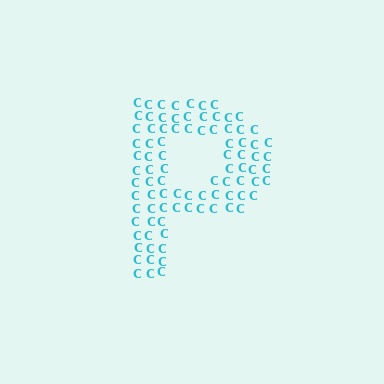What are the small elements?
The small elements are letter C's.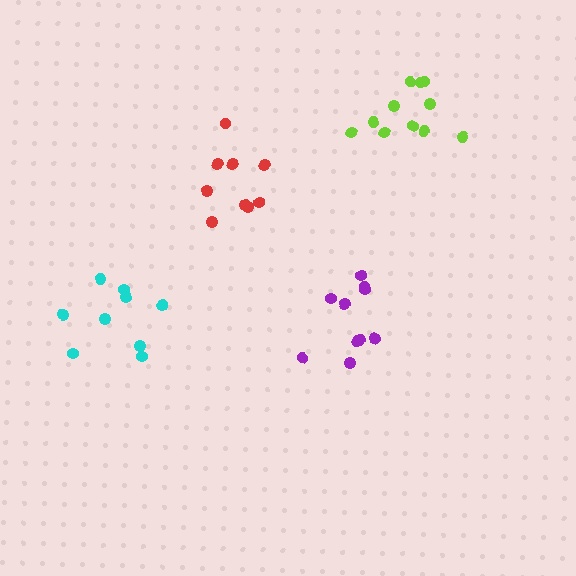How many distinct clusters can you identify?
There are 4 distinct clusters.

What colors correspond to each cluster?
The clusters are colored: cyan, red, purple, lime.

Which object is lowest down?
The cyan cluster is bottommost.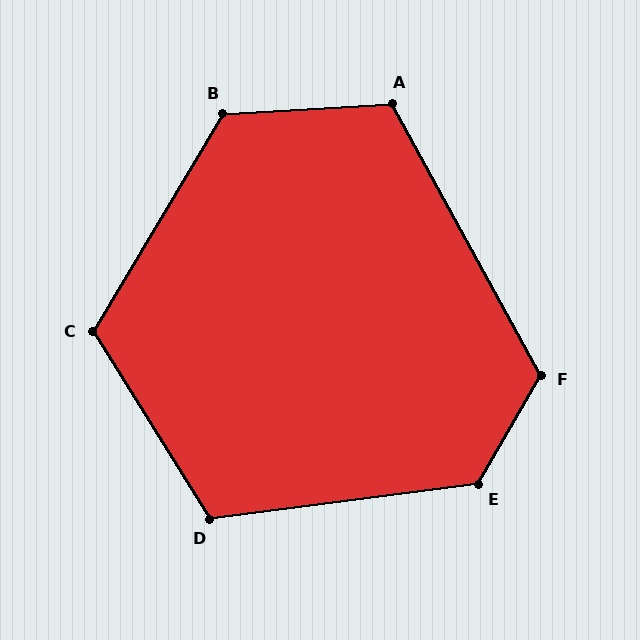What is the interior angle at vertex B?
Approximately 124 degrees (obtuse).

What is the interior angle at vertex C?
Approximately 117 degrees (obtuse).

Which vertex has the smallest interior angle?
D, at approximately 114 degrees.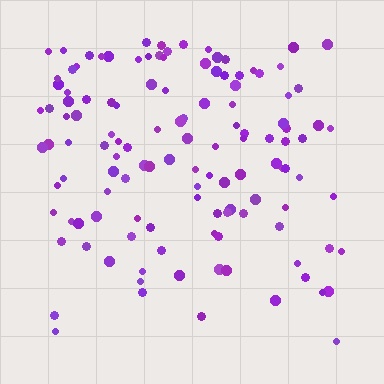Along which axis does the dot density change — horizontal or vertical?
Vertical.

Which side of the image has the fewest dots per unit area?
The bottom.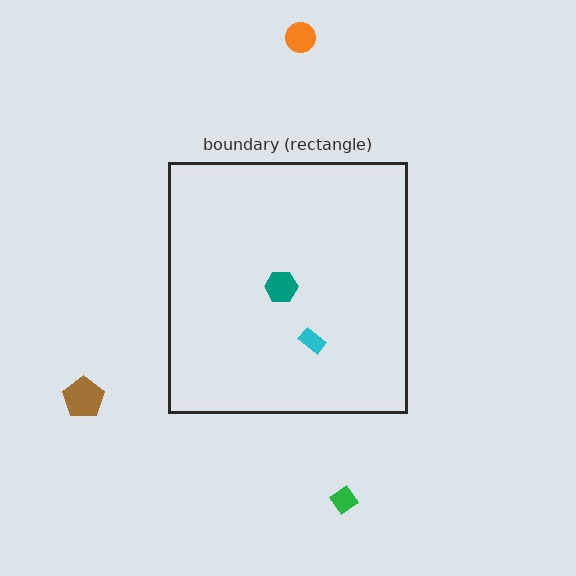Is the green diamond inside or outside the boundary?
Outside.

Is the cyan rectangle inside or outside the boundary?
Inside.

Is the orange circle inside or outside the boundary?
Outside.